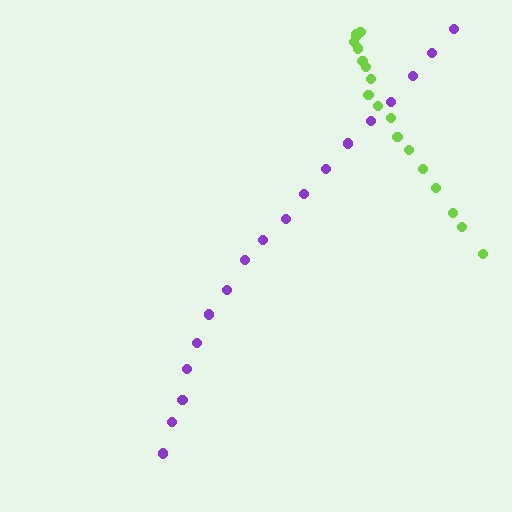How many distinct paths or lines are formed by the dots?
There are 2 distinct paths.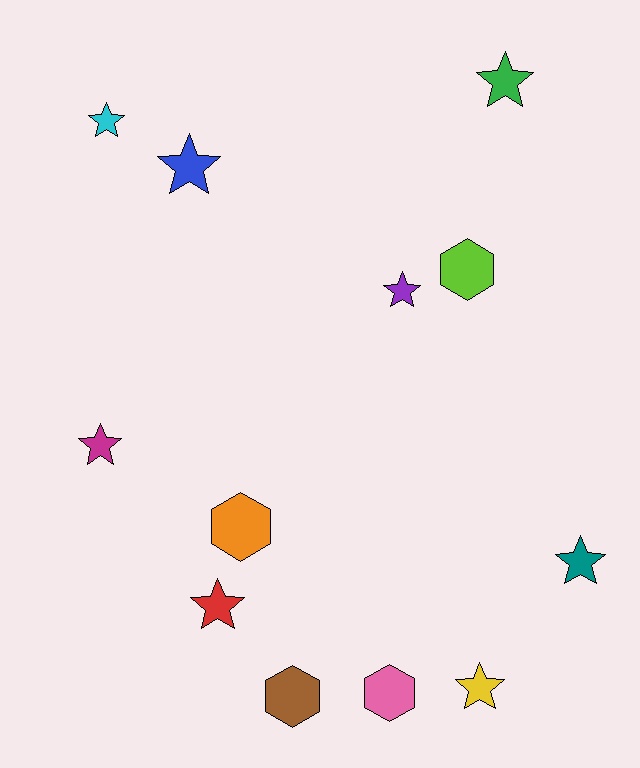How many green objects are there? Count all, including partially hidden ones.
There is 1 green object.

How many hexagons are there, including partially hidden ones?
There are 4 hexagons.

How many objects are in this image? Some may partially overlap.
There are 12 objects.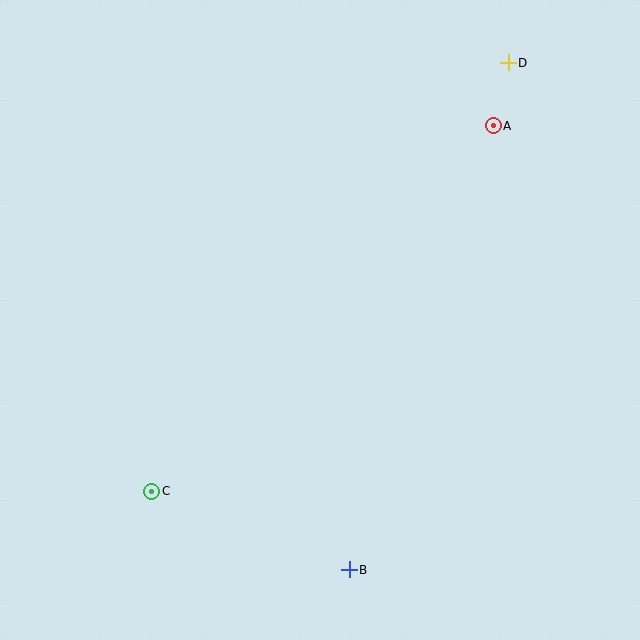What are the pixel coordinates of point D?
Point D is at (508, 63).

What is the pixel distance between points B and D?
The distance between B and D is 531 pixels.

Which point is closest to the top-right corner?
Point D is closest to the top-right corner.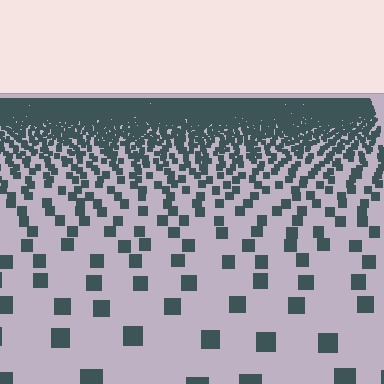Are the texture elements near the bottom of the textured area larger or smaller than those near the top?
Larger. Near the bottom, elements are closer to the viewer and appear at a bigger on-screen size.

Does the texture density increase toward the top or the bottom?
Density increases toward the top.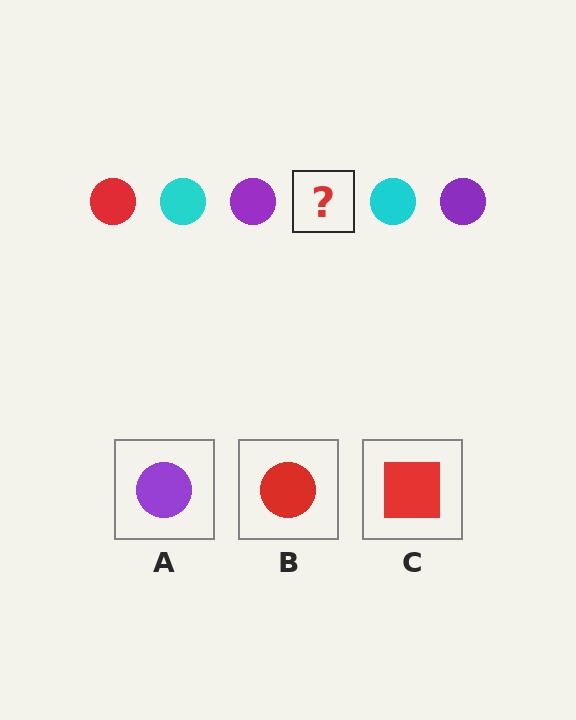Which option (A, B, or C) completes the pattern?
B.